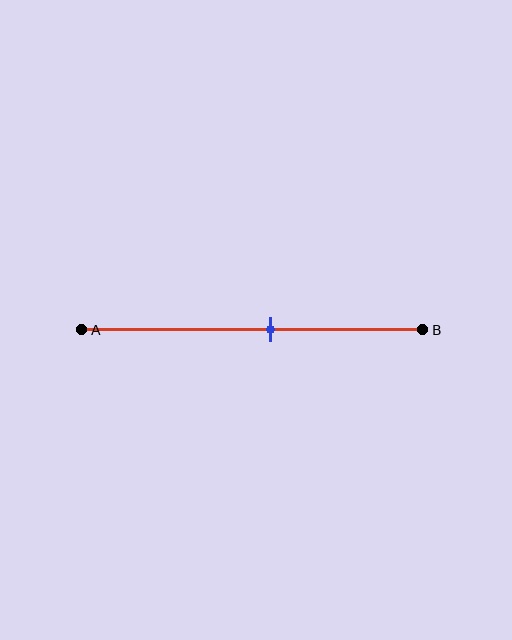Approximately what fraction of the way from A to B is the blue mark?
The blue mark is approximately 55% of the way from A to B.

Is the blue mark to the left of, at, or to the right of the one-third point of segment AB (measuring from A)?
The blue mark is to the right of the one-third point of segment AB.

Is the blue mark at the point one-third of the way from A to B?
No, the mark is at about 55% from A, not at the 33% one-third point.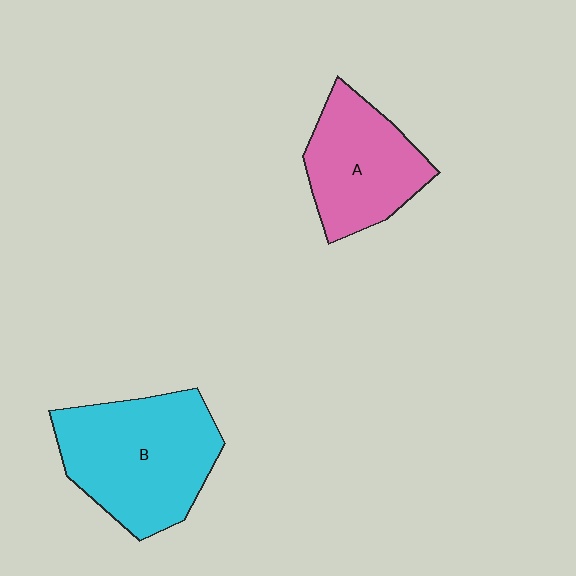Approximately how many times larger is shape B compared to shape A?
Approximately 1.4 times.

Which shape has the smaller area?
Shape A (pink).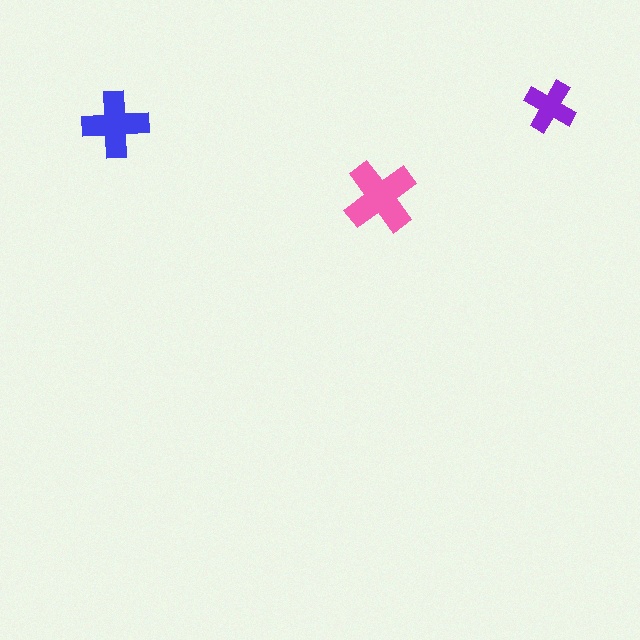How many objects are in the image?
There are 3 objects in the image.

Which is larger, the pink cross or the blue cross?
The pink one.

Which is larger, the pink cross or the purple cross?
The pink one.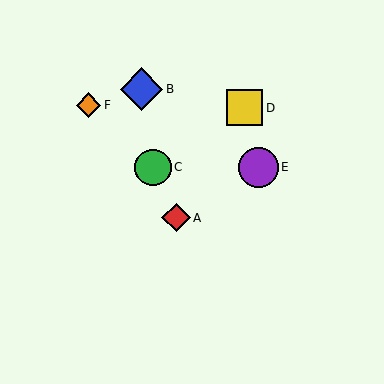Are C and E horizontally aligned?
Yes, both are at y≈167.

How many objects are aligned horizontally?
2 objects (C, E) are aligned horizontally.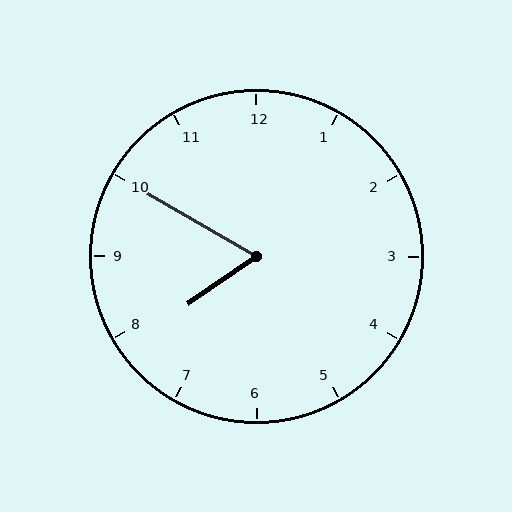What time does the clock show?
7:50.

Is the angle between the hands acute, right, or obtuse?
It is acute.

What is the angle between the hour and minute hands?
Approximately 65 degrees.